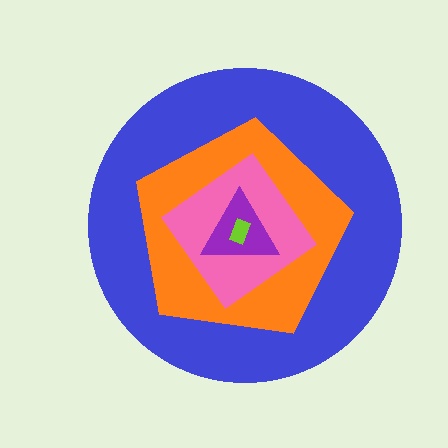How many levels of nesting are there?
5.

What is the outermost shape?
The blue circle.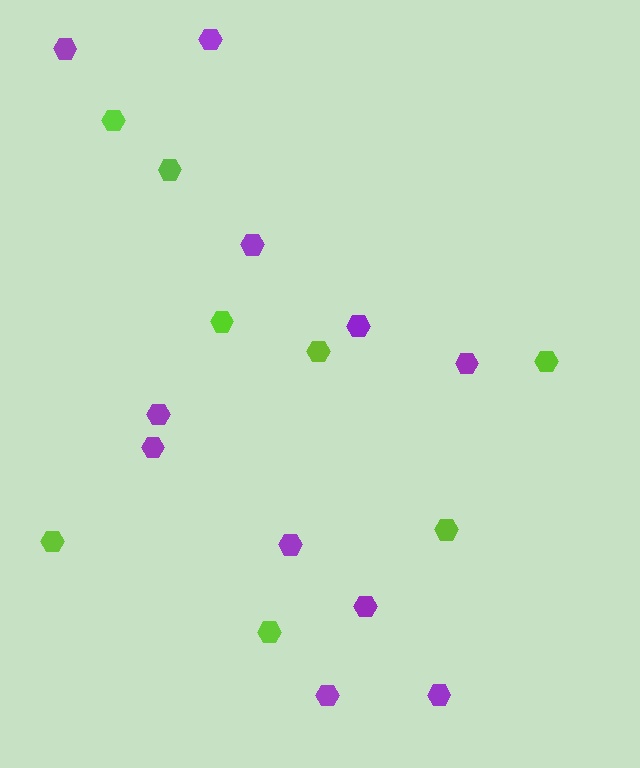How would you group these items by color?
There are 2 groups: one group of purple hexagons (11) and one group of lime hexagons (8).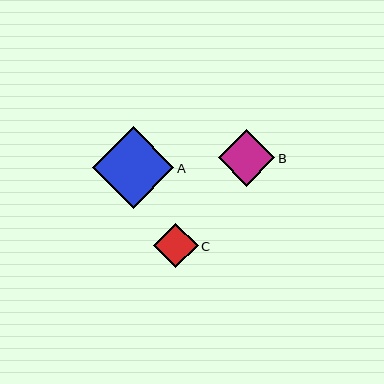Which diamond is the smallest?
Diamond C is the smallest with a size of approximately 44 pixels.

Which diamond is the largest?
Diamond A is the largest with a size of approximately 81 pixels.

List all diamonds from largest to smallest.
From largest to smallest: A, B, C.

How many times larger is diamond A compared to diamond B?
Diamond A is approximately 1.4 times the size of diamond B.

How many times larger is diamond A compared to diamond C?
Diamond A is approximately 1.8 times the size of diamond C.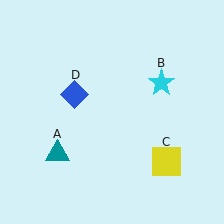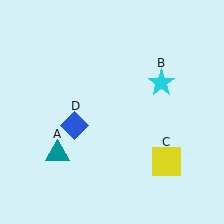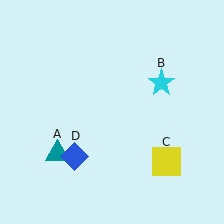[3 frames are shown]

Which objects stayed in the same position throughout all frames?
Teal triangle (object A) and cyan star (object B) and yellow square (object C) remained stationary.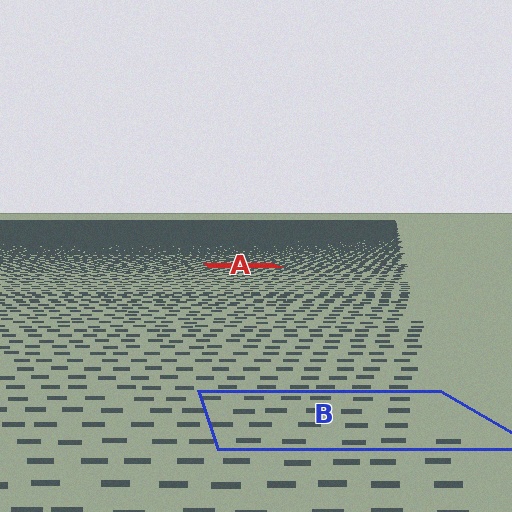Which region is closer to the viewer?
Region B is closer. The texture elements there are larger and more spread out.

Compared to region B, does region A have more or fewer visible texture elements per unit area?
Region A has more texture elements per unit area — they are packed more densely because it is farther away.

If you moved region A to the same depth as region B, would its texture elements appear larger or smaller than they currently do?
They would appear larger. At a closer depth, the same texture elements are projected at a bigger on-screen size.